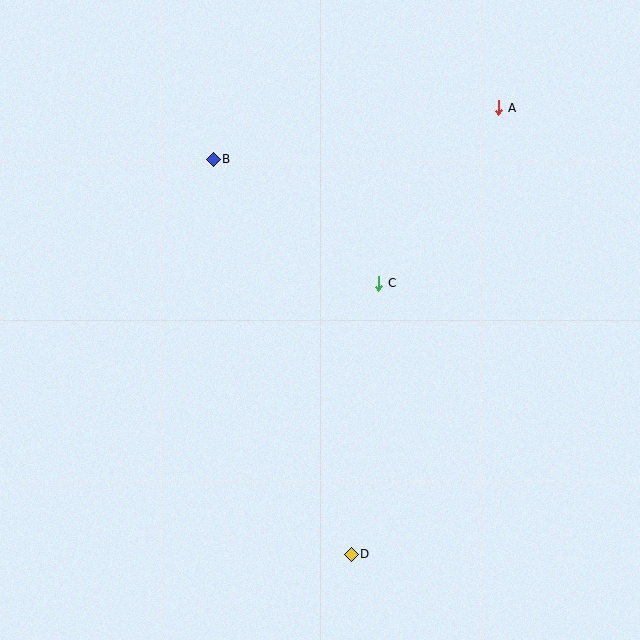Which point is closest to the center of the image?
Point C at (379, 283) is closest to the center.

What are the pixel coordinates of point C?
Point C is at (379, 283).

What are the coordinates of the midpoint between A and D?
The midpoint between A and D is at (425, 331).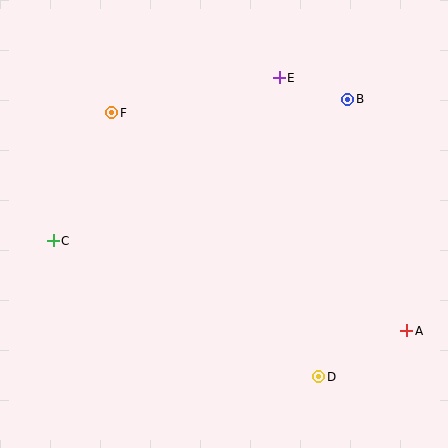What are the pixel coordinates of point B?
Point B is at (348, 99).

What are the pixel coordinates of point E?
Point E is at (279, 78).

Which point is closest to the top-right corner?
Point B is closest to the top-right corner.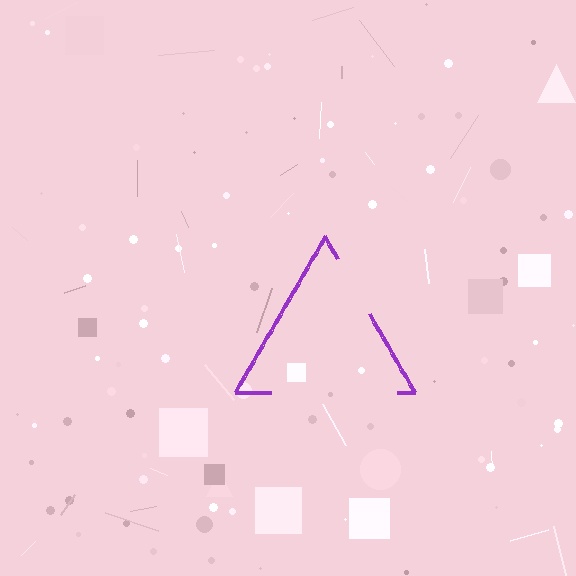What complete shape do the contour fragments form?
The contour fragments form a triangle.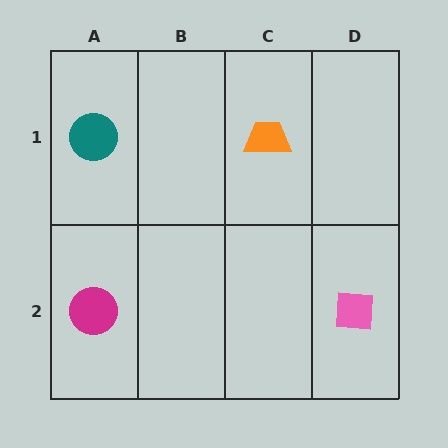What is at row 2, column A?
A magenta circle.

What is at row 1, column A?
A teal circle.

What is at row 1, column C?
An orange trapezoid.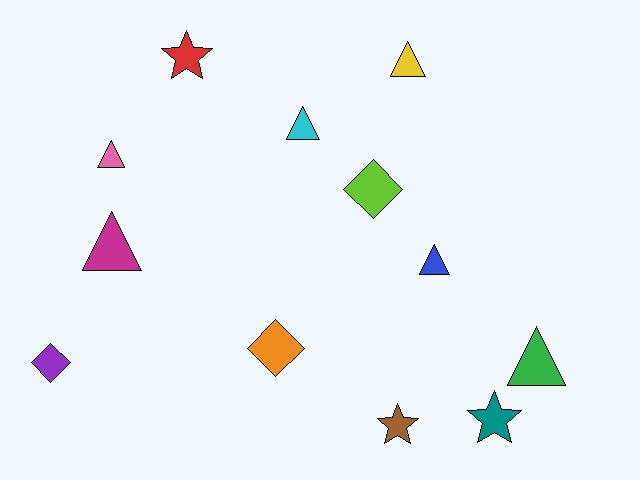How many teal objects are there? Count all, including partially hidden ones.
There is 1 teal object.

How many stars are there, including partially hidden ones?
There are 3 stars.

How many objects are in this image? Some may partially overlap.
There are 12 objects.